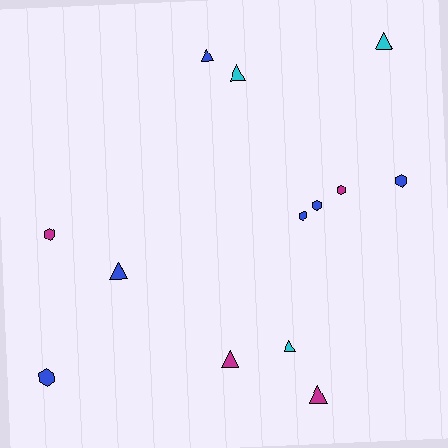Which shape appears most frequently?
Triangle, with 7 objects.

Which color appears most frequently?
Blue, with 6 objects.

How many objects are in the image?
There are 13 objects.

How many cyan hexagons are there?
There are no cyan hexagons.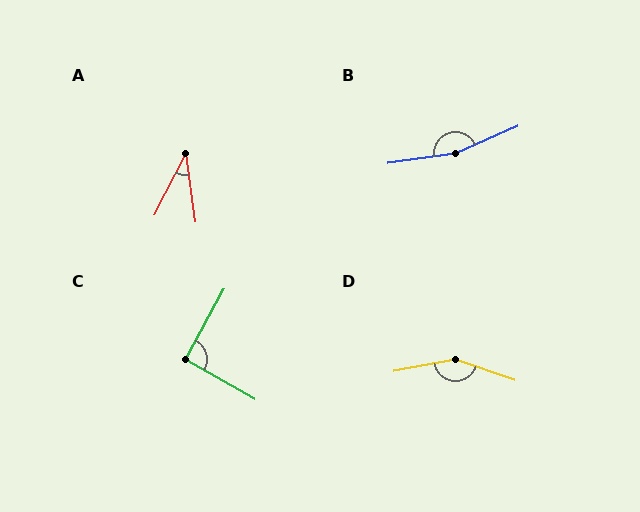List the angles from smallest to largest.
A (35°), C (91°), D (151°), B (165°).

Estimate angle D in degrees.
Approximately 151 degrees.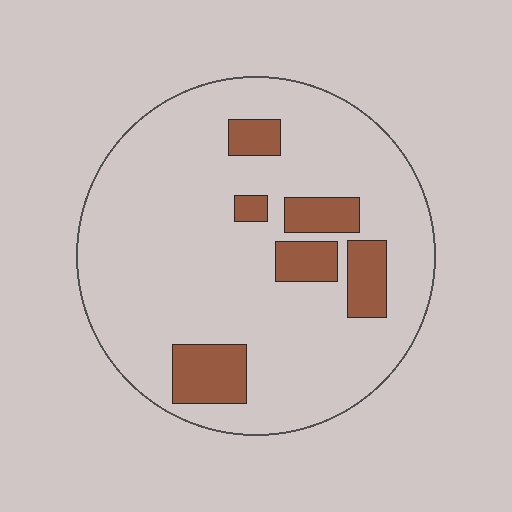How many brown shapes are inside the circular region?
6.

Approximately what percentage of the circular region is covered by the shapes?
Approximately 15%.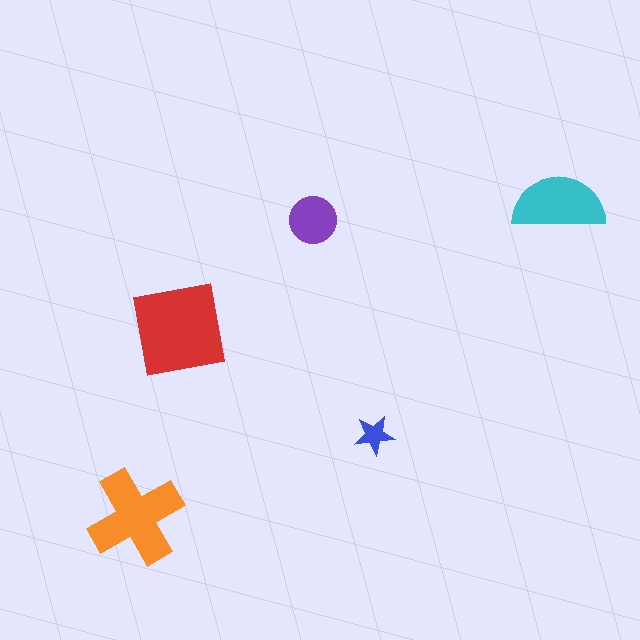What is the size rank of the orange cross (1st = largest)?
2nd.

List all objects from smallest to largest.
The blue star, the purple circle, the cyan semicircle, the orange cross, the red square.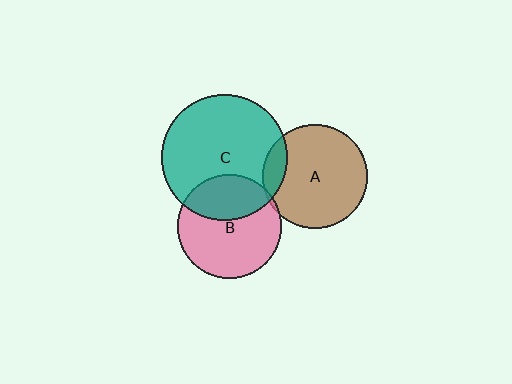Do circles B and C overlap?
Yes.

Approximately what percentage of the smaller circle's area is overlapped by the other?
Approximately 35%.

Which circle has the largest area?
Circle C (teal).